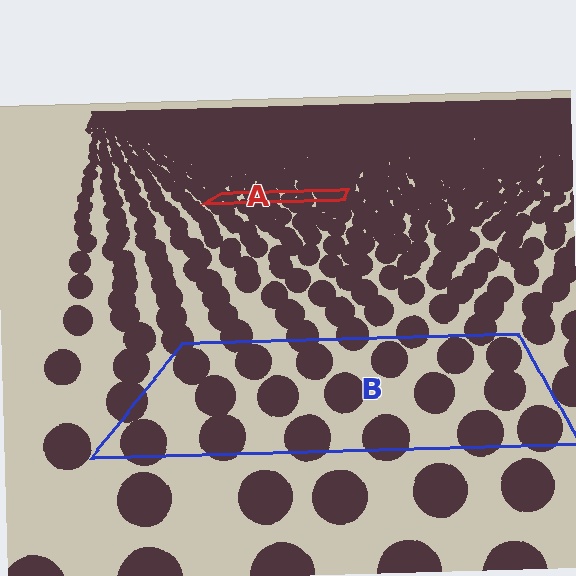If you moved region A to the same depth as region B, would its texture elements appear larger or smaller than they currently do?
They would appear larger. At a closer depth, the same texture elements are projected at a bigger on-screen size.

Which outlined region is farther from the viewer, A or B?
Region A is farther from the viewer — the texture elements inside it appear smaller and more densely packed.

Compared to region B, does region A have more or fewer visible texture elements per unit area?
Region A has more texture elements per unit area — they are packed more densely because it is farther away.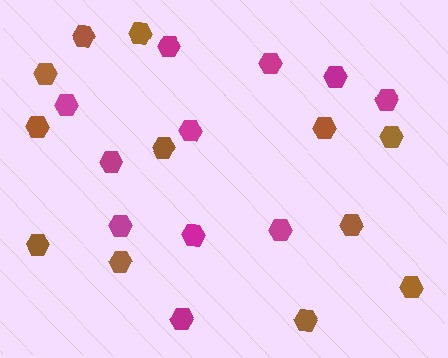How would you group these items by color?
There are 2 groups: one group of magenta hexagons (11) and one group of brown hexagons (12).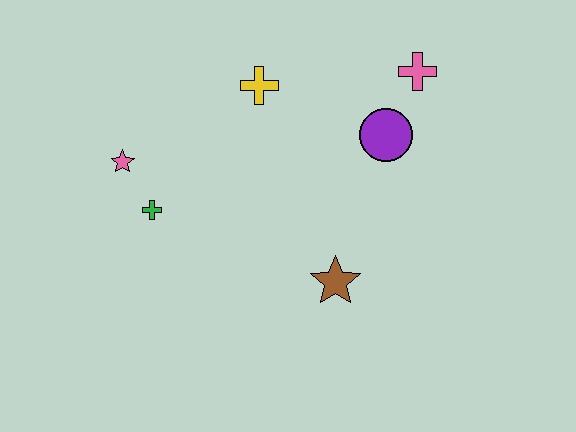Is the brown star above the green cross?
No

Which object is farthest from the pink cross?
The pink star is farthest from the pink cross.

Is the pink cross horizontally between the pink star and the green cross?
No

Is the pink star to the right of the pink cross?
No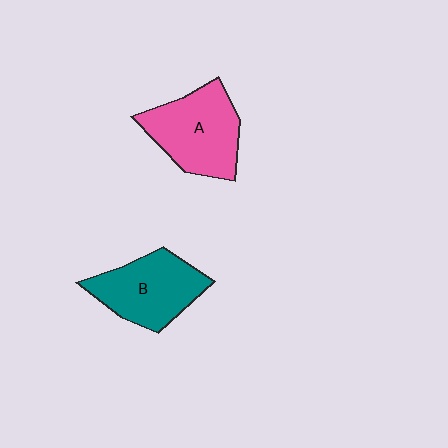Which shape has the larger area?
Shape A (pink).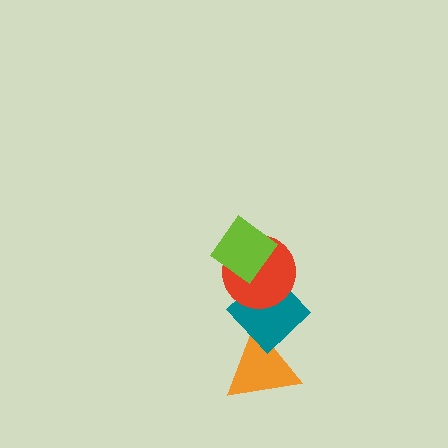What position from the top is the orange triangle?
The orange triangle is 4th from the top.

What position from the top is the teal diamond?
The teal diamond is 3rd from the top.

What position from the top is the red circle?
The red circle is 2nd from the top.